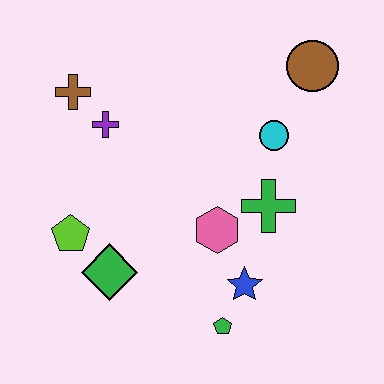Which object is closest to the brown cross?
The purple cross is closest to the brown cross.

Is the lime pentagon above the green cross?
No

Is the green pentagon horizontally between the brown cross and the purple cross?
No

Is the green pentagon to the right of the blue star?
No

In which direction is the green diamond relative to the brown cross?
The green diamond is below the brown cross.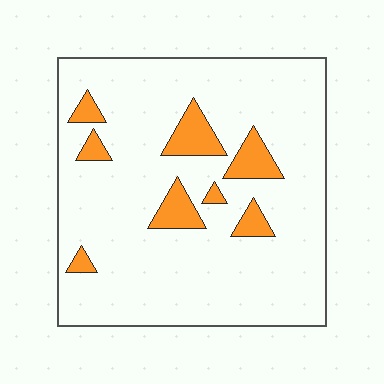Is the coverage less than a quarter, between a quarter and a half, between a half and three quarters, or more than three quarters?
Less than a quarter.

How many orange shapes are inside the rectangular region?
8.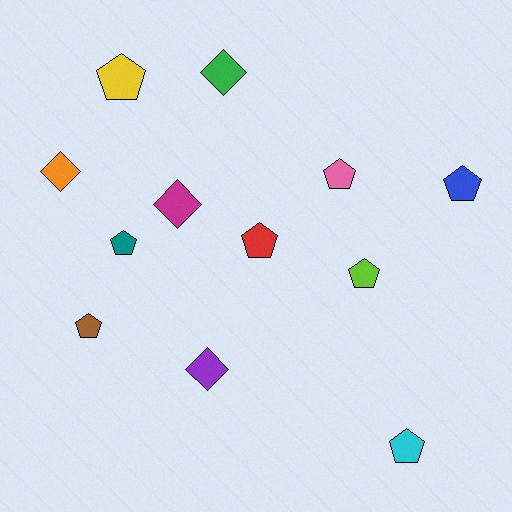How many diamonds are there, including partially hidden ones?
There are 4 diamonds.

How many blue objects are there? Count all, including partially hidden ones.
There is 1 blue object.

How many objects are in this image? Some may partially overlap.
There are 12 objects.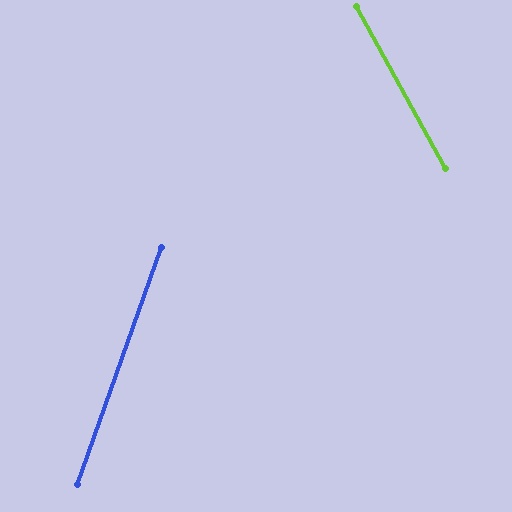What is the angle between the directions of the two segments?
Approximately 48 degrees.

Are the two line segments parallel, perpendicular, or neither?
Neither parallel nor perpendicular — they differ by about 48°.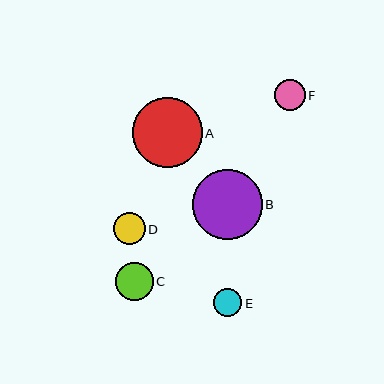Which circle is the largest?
Circle B is the largest with a size of approximately 70 pixels.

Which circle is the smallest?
Circle E is the smallest with a size of approximately 28 pixels.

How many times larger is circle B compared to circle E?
Circle B is approximately 2.5 times the size of circle E.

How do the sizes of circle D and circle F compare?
Circle D and circle F are approximately the same size.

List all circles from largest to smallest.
From largest to smallest: B, A, C, D, F, E.